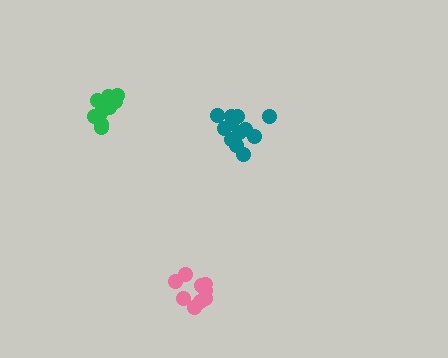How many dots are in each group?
Group 1: 9 dots, Group 2: 9 dots, Group 3: 13 dots (31 total).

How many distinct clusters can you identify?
There are 3 distinct clusters.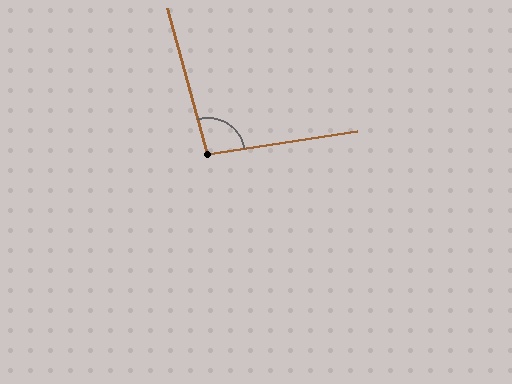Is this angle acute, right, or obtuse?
It is obtuse.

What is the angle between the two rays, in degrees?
Approximately 97 degrees.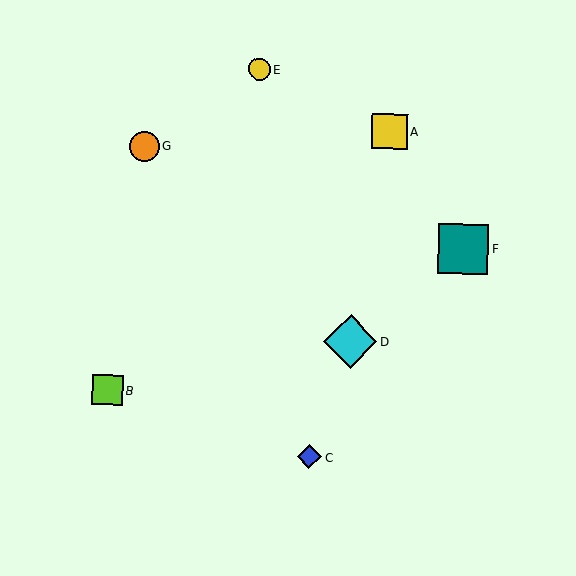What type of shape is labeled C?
Shape C is a blue diamond.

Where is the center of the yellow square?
The center of the yellow square is at (390, 131).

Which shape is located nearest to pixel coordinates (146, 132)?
The orange circle (labeled G) at (144, 146) is nearest to that location.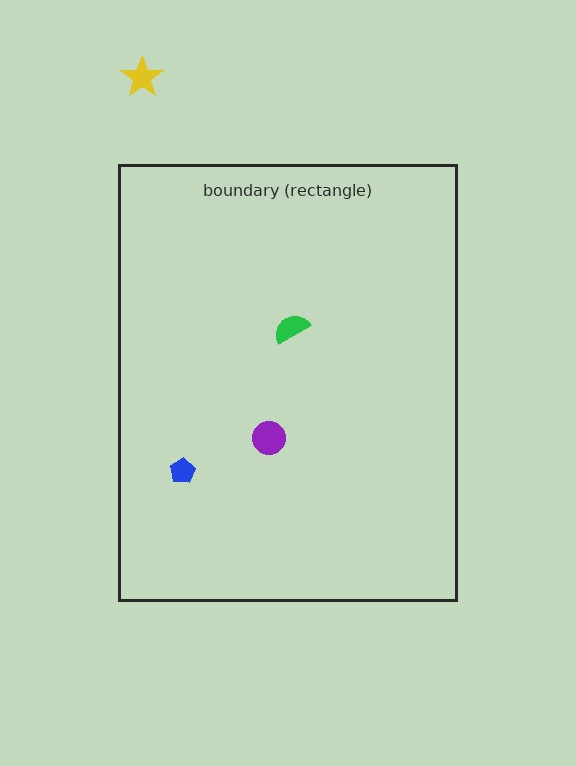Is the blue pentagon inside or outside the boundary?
Inside.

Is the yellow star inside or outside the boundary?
Outside.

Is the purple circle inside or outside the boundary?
Inside.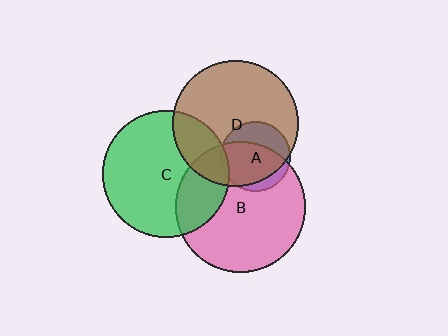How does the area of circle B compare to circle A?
Approximately 3.5 times.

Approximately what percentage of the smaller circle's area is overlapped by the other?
Approximately 90%.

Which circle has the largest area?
Circle B (pink).